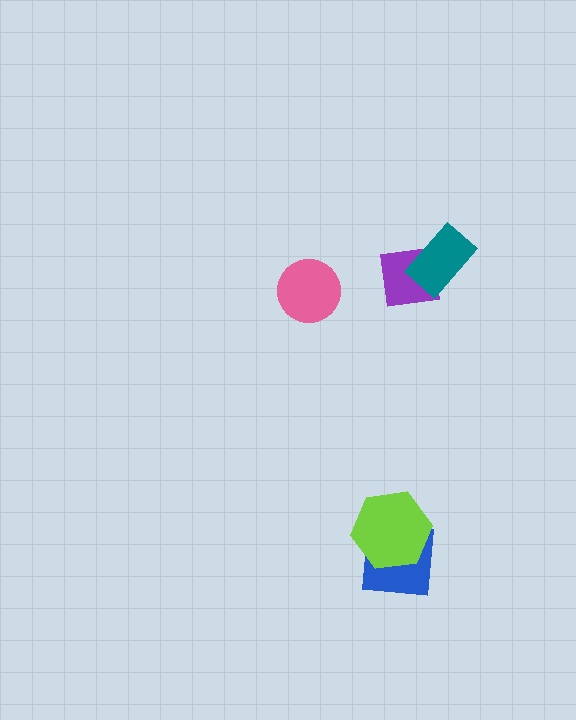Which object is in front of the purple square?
The teal rectangle is in front of the purple square.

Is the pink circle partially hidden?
No, no other shape covers it.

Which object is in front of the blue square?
The lime hexagon is in front of the blue square.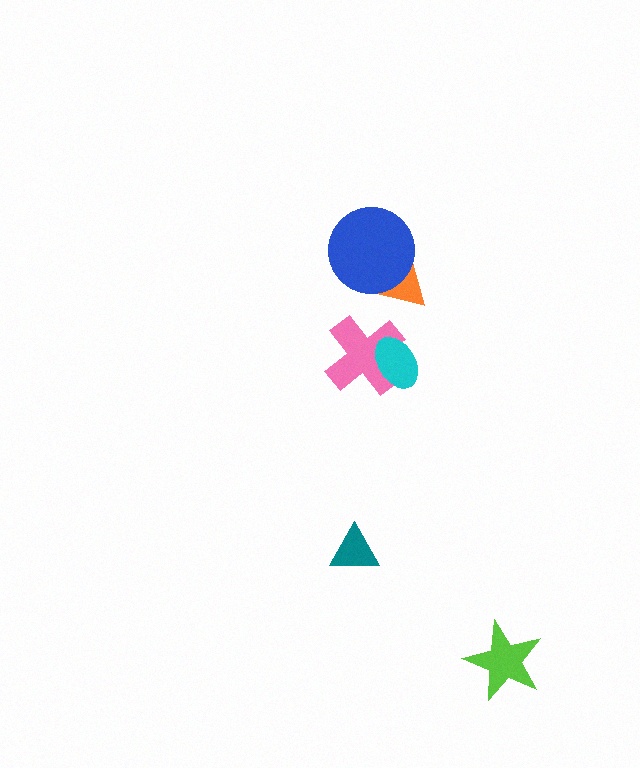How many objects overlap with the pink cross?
1 object overlaps with the pink cross.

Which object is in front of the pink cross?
The cyan ellipse is in front of the pink cross.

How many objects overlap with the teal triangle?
0 objects overlap with the teal triangle.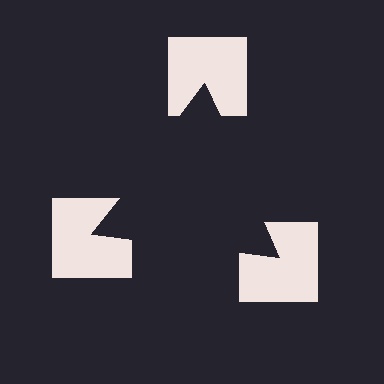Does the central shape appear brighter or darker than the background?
It typically appears slightly darker than the background, even though no actual brightness change is drawn.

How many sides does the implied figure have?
3 sides.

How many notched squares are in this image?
There are 3 — one at each vertex of the illusory triangle.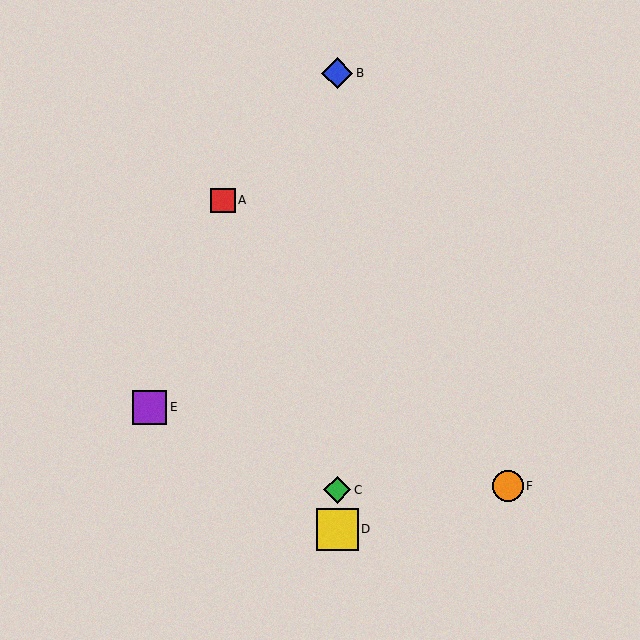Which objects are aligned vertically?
Objects B, C, D are aligned vertically.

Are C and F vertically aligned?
No, C is at x≈337 and F is at x≈508.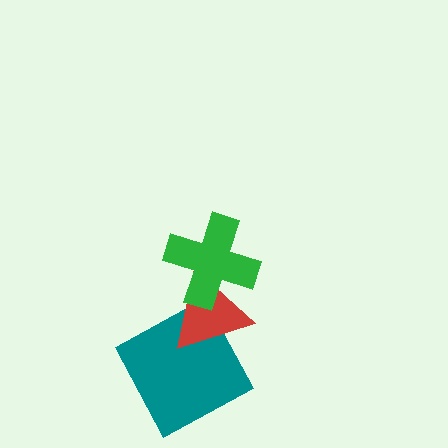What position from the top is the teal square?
The teal square is 3rd from the top.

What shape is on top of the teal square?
The red triangle is on top of the teal square.